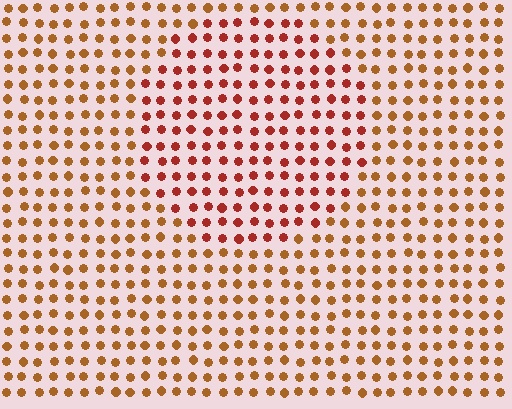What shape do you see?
I see a circle.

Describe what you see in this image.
The image is filled with small brown elements in a uniform arrangement. A circle-shaped region is visible where the elements are tinted to a slightly different hue, forming a subtle color boundary.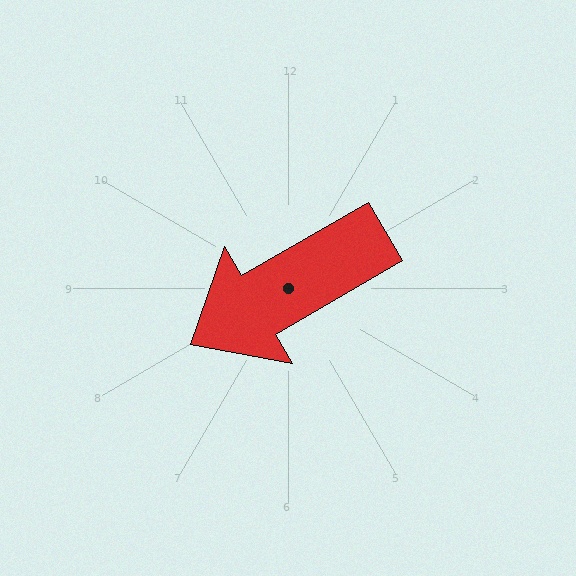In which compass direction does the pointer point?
Southwest.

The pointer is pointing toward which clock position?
Roughly 8 o'clock.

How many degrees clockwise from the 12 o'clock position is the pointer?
Approximately 240 degrees.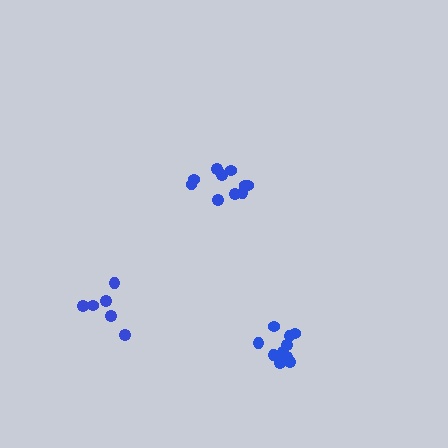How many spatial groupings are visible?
There are 3 spatial groupings.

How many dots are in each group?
Group 1: 10 dots, Group 2: 11 dots, Group 3: 6 dots (27 total).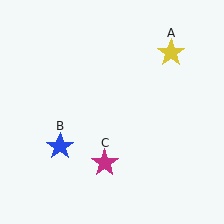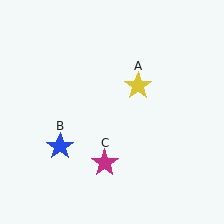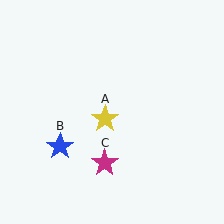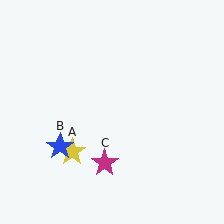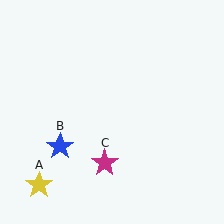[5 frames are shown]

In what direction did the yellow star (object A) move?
The yellow star (object A) moved down and to the left.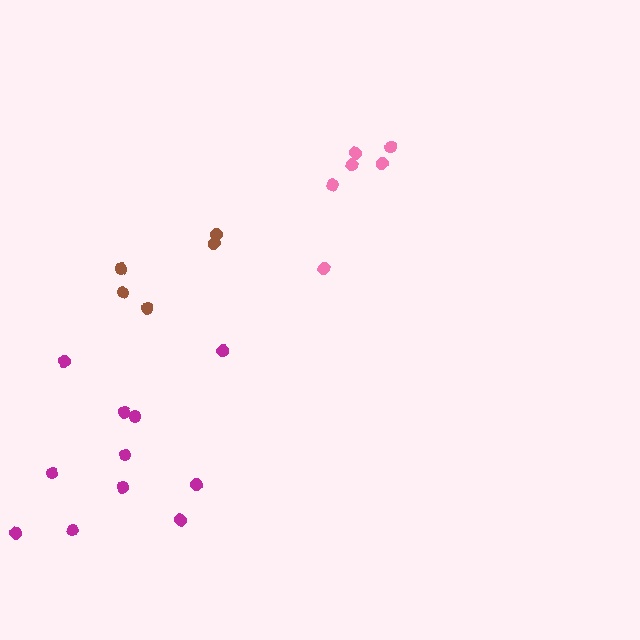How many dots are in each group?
Group 1: 6 dots, Group 2: 5 dots, Group 3: 11 dots (22 total).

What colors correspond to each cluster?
The clusters are colored: pink, brown, magenta.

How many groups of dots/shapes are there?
There are 3 groups.